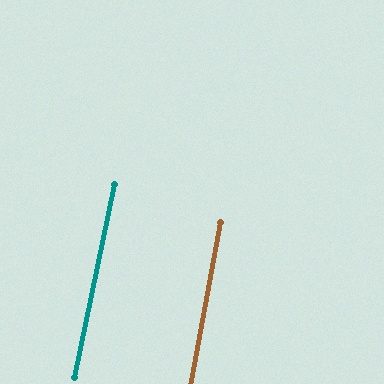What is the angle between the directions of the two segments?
Approximately 1 degree.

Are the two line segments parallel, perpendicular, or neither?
Parallel — their directions differ by only 1.3°.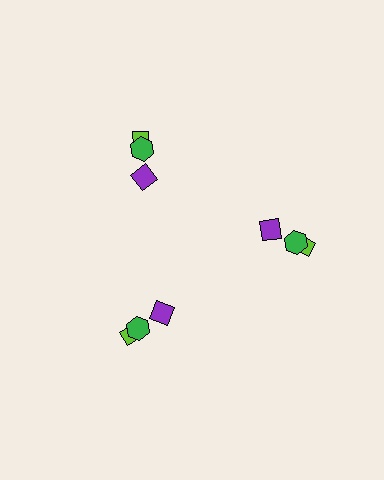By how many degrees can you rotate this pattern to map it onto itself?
The pattern maps onto itself every 120 degrees of rotation.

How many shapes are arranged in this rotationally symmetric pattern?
There are 9 shapes, arranged in 3 groups of 3.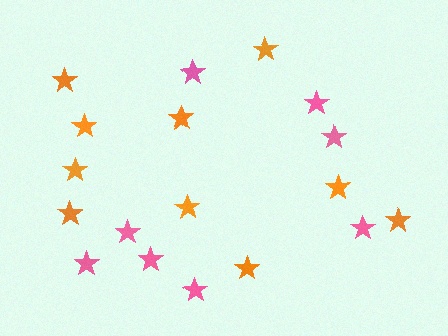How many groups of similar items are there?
There are 2 groups: one group of pink stars (8) and one group of orange stars (10).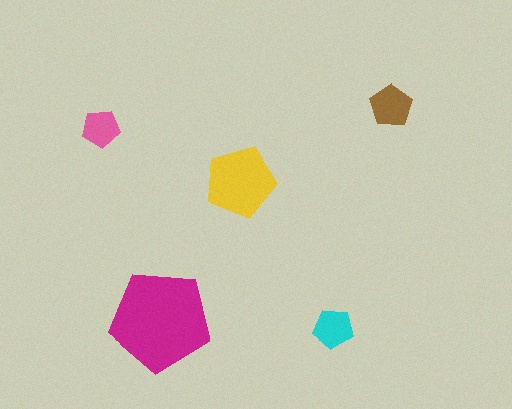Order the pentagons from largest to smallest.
the magenta one, the yellow one, the brown one, the cyan one, the pink one.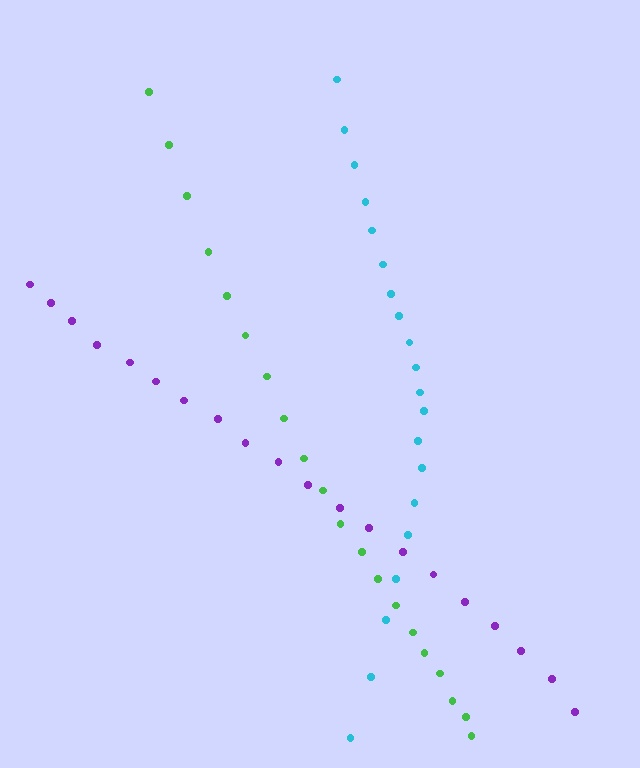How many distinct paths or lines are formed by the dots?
There are 3 distinct paths.